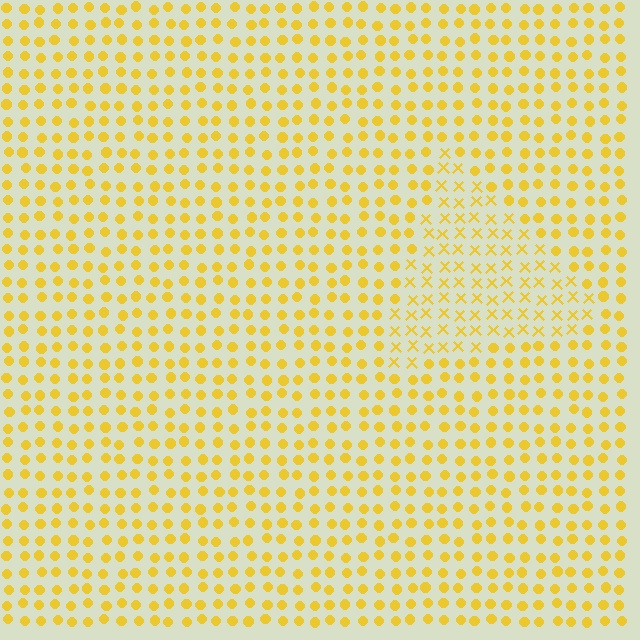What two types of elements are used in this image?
The image uses X marks inside the triangle region and circles outside it.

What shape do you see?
I see a triangle.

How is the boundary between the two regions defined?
The boundary is defined by a change in element shape: X marks inside vs. circles outside. All elements share the same color and spacing.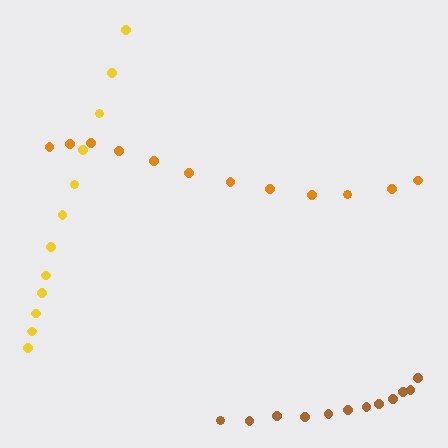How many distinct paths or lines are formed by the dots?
There are 3 distinct paths.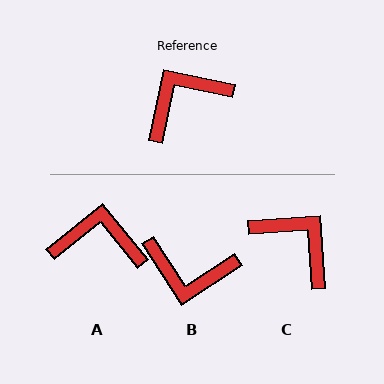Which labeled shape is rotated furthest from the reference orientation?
B, about 135 degrees away.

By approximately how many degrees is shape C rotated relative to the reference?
Approximately 75 degrees clockwise.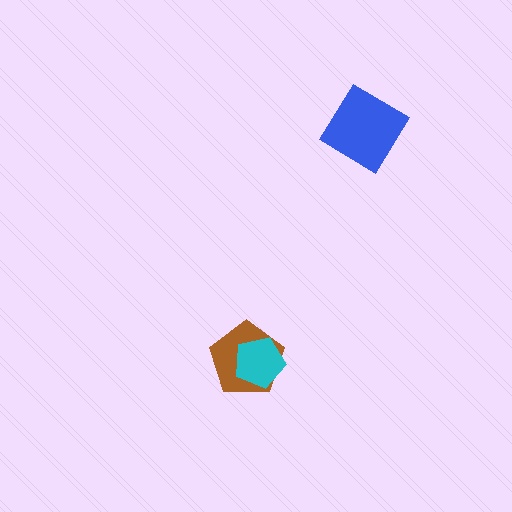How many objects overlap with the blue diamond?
0 objects overlap with the blue diamond.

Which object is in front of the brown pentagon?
The cyan pentagon is in front of the brown pentagon.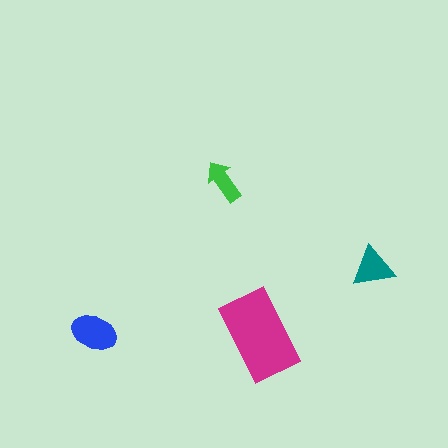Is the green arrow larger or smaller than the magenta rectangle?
Smaller.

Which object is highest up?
The green arrow is topmost.